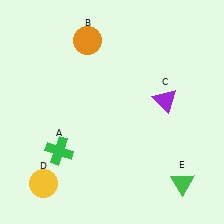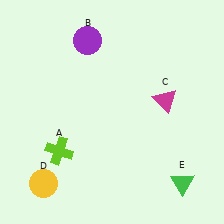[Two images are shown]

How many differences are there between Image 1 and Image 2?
There are 3 differences between the two images.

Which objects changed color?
A changed from green to lime. B changed from orange to purple. C changed from purple to magenta.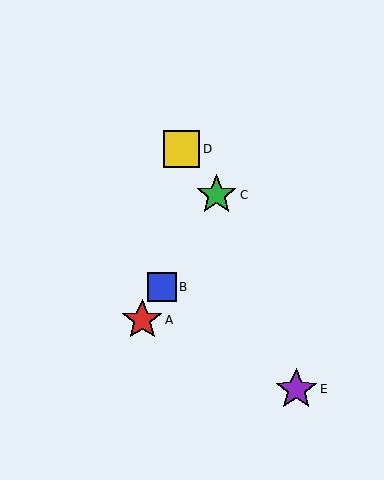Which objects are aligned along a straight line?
Objects A, B, C are aligned along a straight line.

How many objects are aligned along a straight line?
3 objects (A, B, C) are aligned along a straight line.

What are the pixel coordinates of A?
Object A is at (142, 320).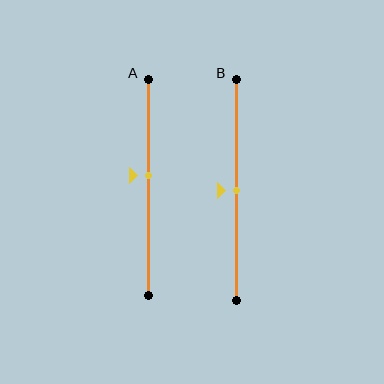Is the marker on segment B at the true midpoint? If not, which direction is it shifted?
Yes, the marker on segment B is at the true midpoint.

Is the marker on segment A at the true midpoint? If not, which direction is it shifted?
No, the marker on segment A is shifted upward by about 6% of the segment length.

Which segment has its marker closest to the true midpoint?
Segment B has its marker closest to the true midpoint.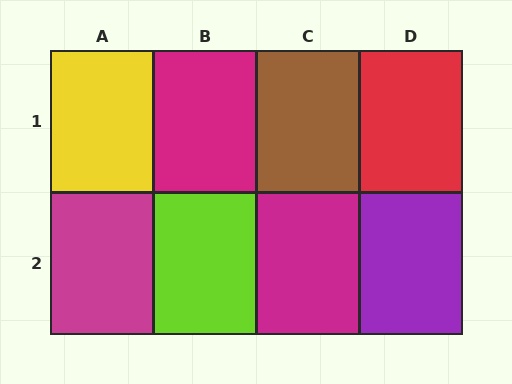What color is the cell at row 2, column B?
Lime.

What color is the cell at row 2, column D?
Purple.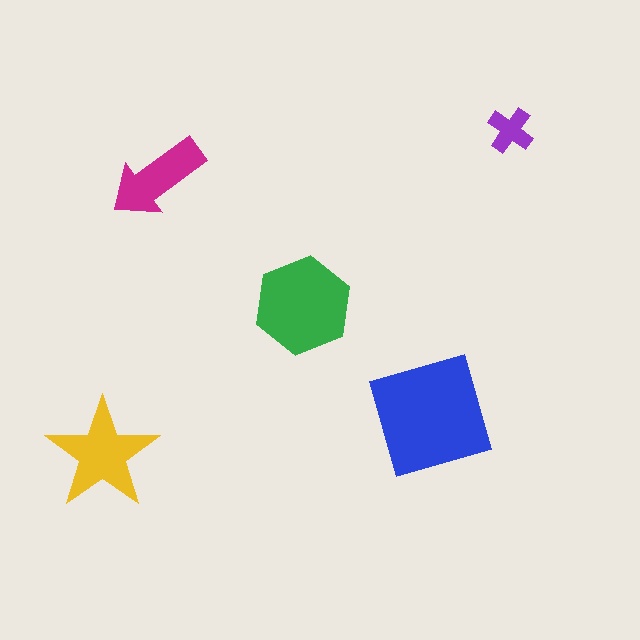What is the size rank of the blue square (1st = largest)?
1st.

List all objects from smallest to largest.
The purple cross, the magenta arrow, the yellow star, the green hexagon, the blue square.